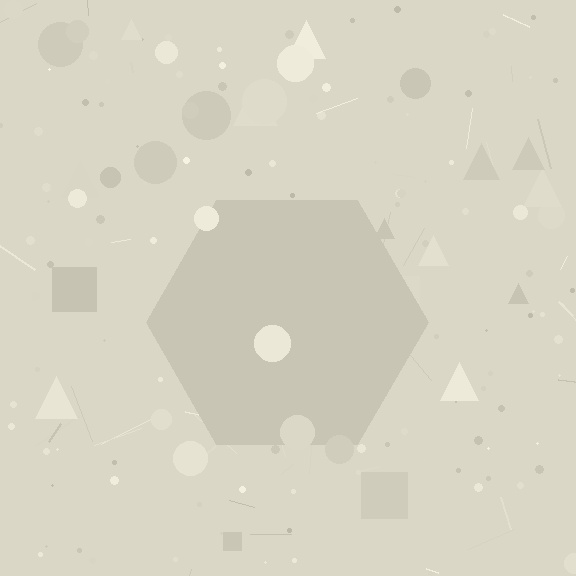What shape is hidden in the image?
A hexagon is hidden in the image.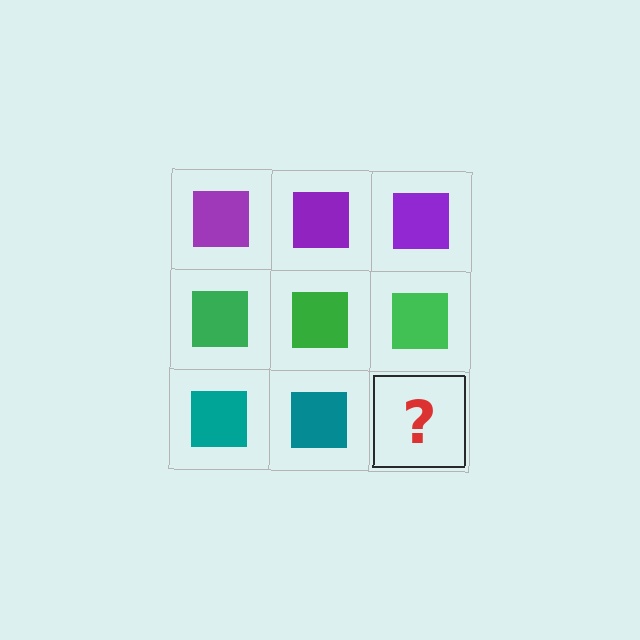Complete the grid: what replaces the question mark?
The question mark should be replaced with a teal square.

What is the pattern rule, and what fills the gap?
The rule is that each row has a consistent color. The gap should be filled with a teal square.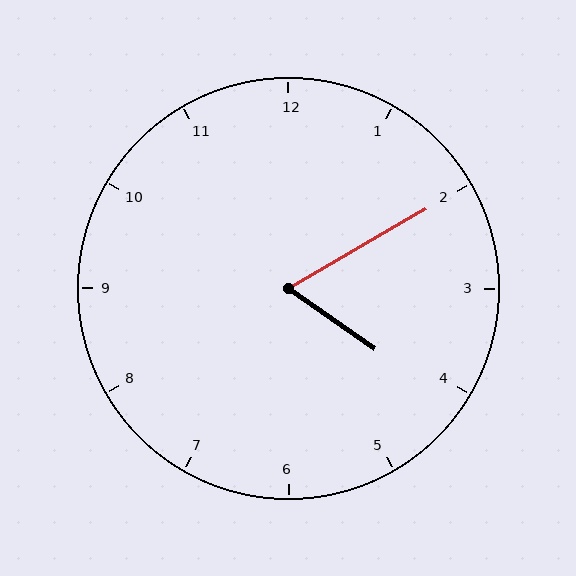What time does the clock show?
4:10.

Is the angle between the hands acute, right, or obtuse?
It is acute.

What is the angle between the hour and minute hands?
Approximately 65 degrees.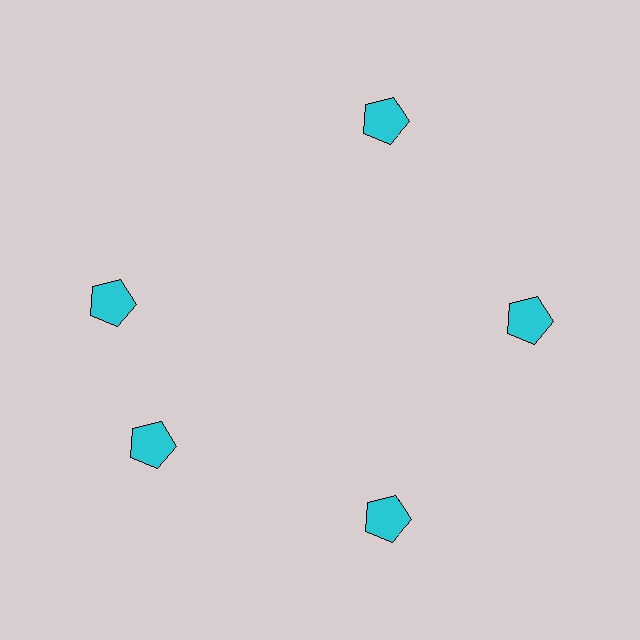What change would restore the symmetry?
The symmetry would be restored by rotating it back into even spacing with its neighbors so that all 5 pentagons sit at equal angles and equal distance from the center.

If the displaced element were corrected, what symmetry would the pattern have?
It would have 5-fold rotational symmetry — the pattern would map onto itself every 72 degrees.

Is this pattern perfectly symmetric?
No. The 5 cyan pentagons are arranged in a ring, but one element near the 10 o'clock position is rotated out of alignment along the ring, breaking the 5-fold rotational symmetry.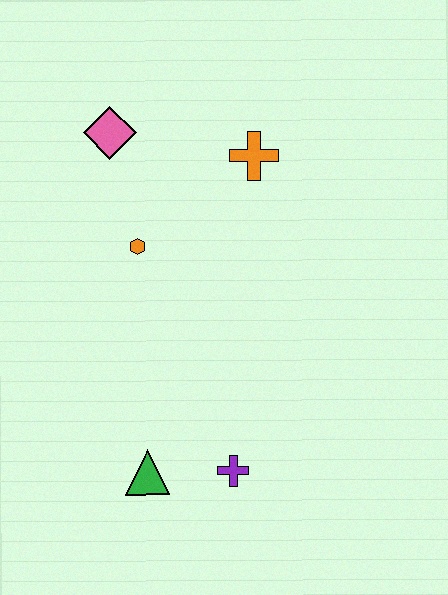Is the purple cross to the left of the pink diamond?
No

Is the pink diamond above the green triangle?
Yes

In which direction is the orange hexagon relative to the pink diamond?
The orange hexagon is below the pink diamond.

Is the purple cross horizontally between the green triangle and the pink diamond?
No